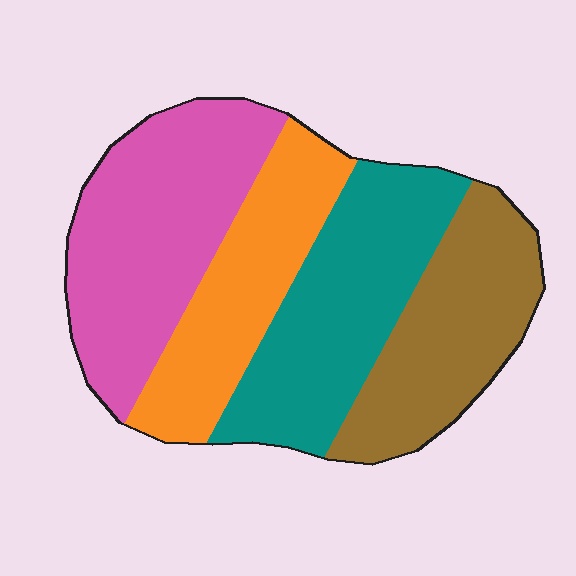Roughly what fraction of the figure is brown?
Brown covers about 25% of the figure.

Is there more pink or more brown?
Pink.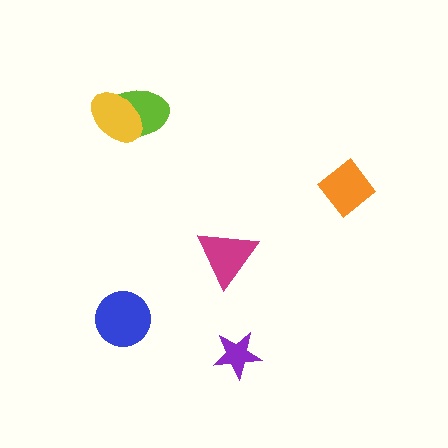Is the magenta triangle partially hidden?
No, no other shape covers it.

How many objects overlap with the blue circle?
0 objects overlap with the blue circle.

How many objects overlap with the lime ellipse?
1 object overlaps with the lime ellipse.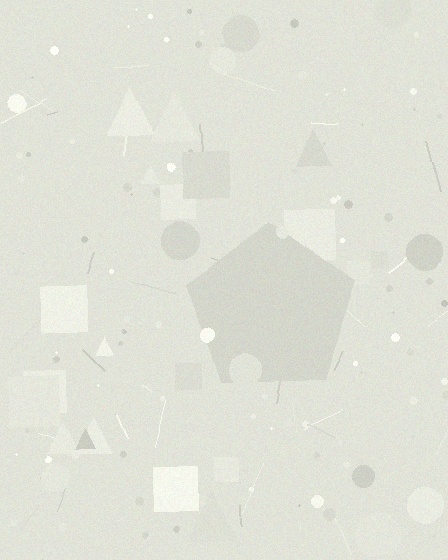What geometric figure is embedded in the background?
A pentagon is embedded in the background.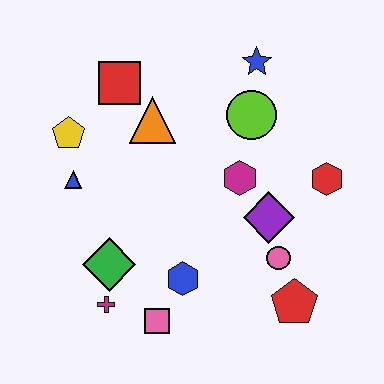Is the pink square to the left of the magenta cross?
No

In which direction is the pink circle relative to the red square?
The pink circle is below the red square.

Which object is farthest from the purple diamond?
The yellow pentagon is farthest from the purple diamond.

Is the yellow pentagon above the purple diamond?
Yes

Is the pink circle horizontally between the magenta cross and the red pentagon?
Yes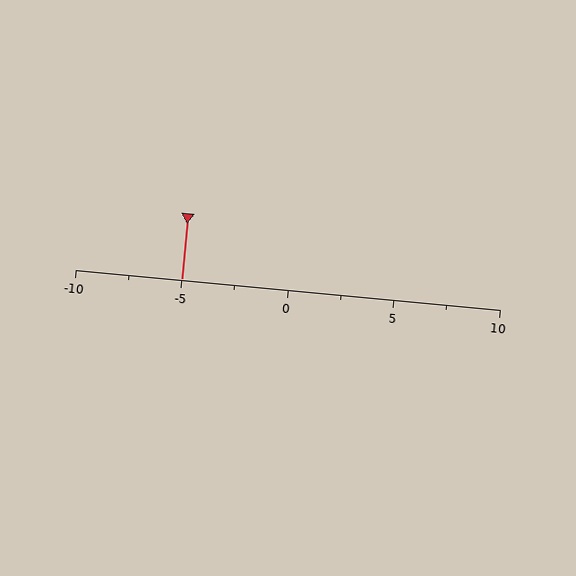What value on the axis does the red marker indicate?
The marker indicates approximately -5.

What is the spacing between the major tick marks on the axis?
The major ticks are spaced 5 apart.